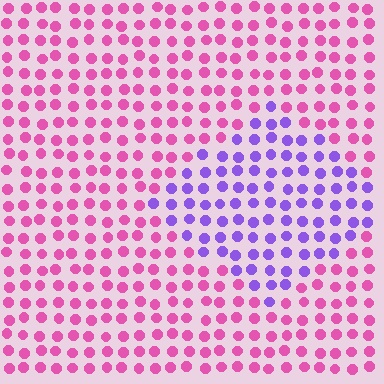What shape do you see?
I see a diamond.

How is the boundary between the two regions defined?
The boundary is defined purely by a slight shift in hue (about 57 degrees). Spacing, size, and orientation are identical on both sides.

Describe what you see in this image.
The image is filled with small pink elements in a uniform arrangement. A diamond-shaped region is visible where the elements are tinted to a slightly different hue, forming a subtle color boundary.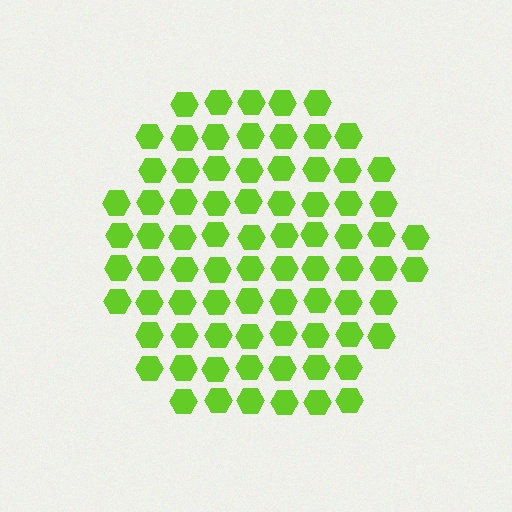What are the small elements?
The small elements are hexagons.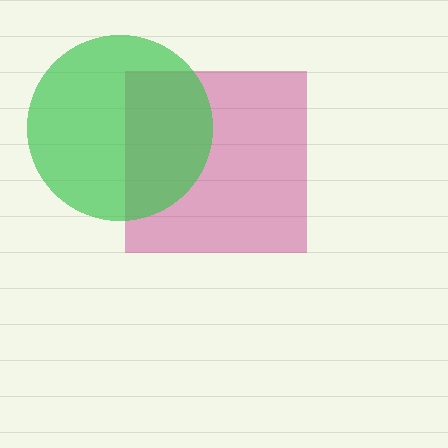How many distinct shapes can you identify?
There are 2 distinct shapes: a magenta square, a green circle.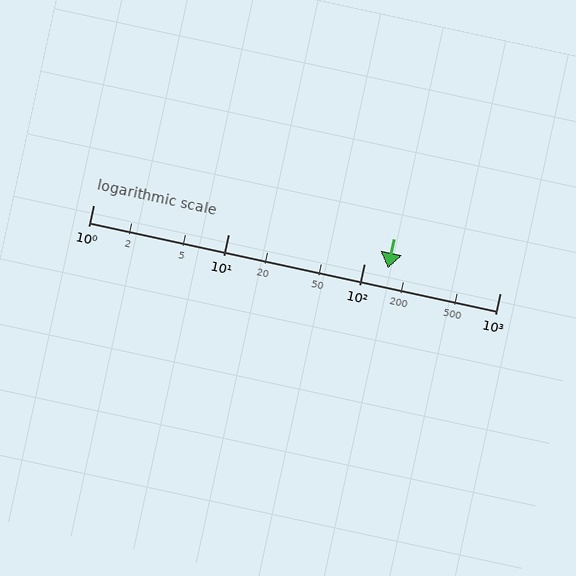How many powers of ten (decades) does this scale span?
The scale spans 3 decades, from 1 to 1000.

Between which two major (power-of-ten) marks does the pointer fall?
The pointer is between 100 and 1000.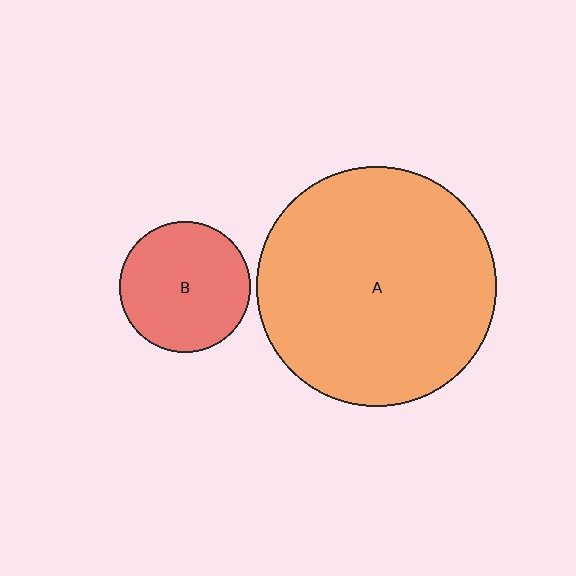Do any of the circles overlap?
No, none of the circles overlap.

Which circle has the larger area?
Circle A (orange).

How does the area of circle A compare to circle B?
Approximately 3.3 times.